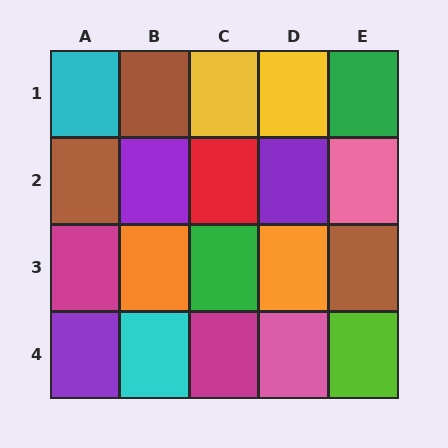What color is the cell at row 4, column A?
Purple.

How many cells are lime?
1 cell is lime.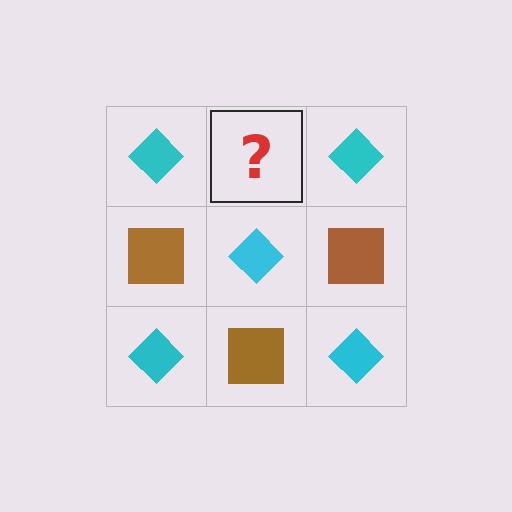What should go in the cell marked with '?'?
The missing cell should contain a brown square.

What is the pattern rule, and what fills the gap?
The rule is that it alternates cyan diamond and brown square in a checkerboard pattern. The gap should be filled with a brown square.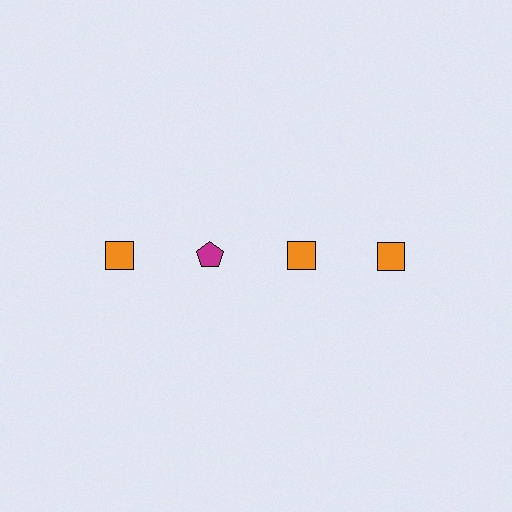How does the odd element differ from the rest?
It differs in both color (magenta instead of orange) and shape (pentagon instead of square).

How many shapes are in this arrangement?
There are 4 shapes arranged in a grid pattern.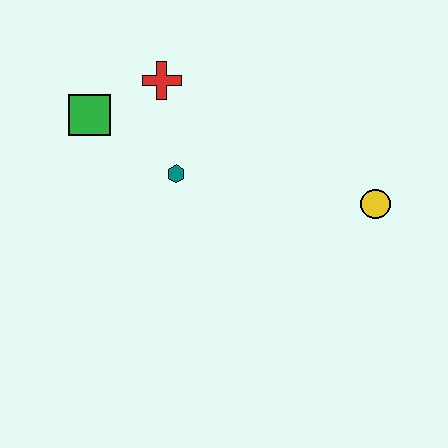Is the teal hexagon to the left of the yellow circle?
Yes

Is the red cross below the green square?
No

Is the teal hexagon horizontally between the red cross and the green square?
No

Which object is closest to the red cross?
The green square is closest to the red cross.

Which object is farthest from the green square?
The yellow circle is farthest from the green square.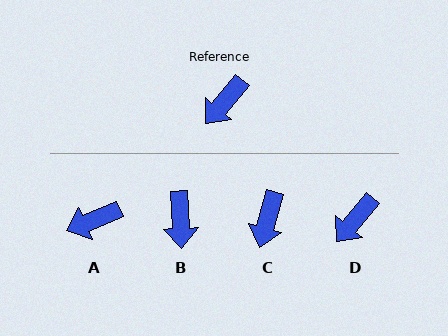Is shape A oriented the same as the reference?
No, it is off by about 28 degrees.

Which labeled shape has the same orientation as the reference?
D.